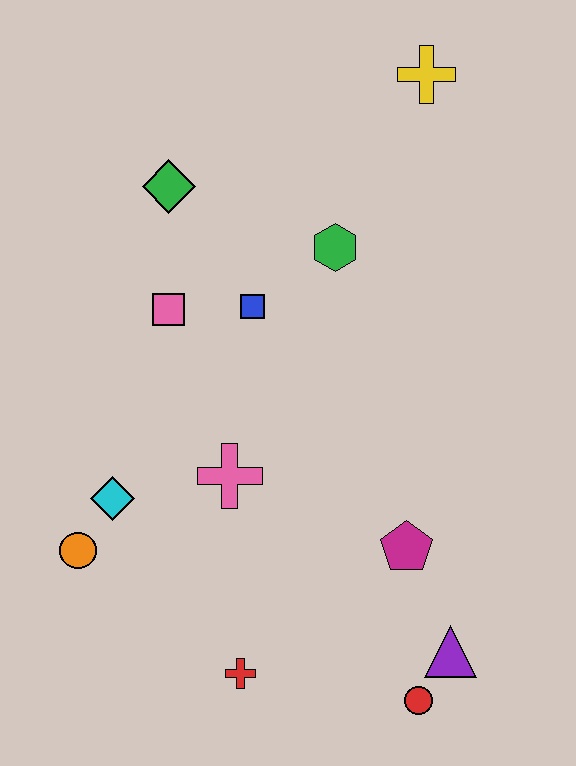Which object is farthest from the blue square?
The red circle is farthest from the blue square.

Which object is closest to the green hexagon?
The blue square is closest to the green hexagon.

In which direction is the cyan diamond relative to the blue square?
The cyan diamond is below the blue square.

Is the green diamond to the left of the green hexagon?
Yes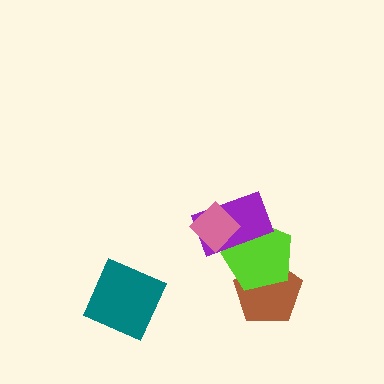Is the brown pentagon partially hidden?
Yes, it is partially covered by another shape.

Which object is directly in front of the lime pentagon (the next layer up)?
The purple rectangle is directly in front of the lime pentagon.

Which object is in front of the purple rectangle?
The pink diamond is in front of the purple rectangle.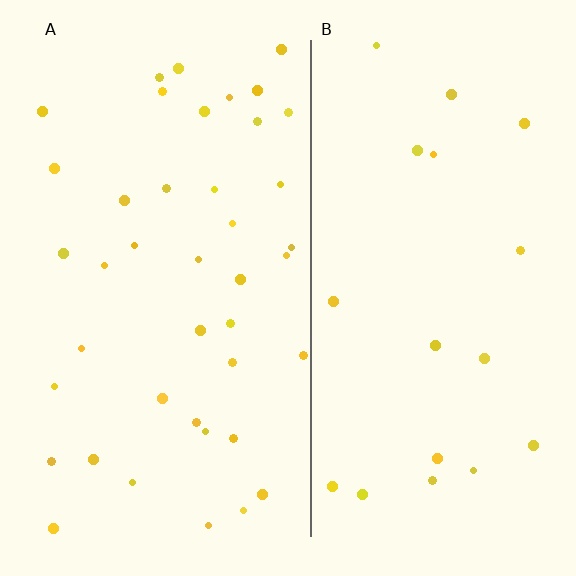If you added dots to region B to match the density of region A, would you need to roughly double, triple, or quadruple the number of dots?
Approximately double.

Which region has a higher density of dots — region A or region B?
A (the left).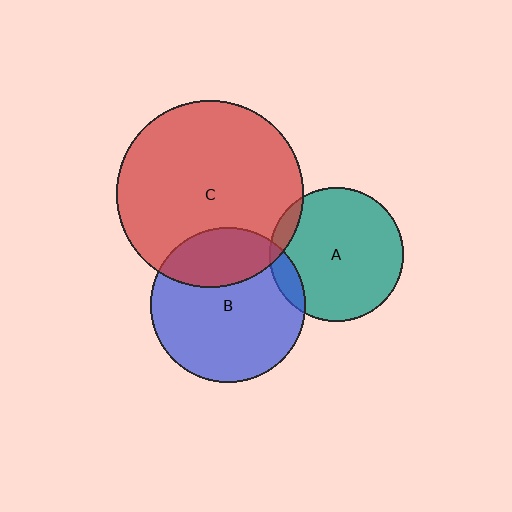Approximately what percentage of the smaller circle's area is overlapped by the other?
Approximately 30%.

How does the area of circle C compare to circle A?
Approximately 1.9 times.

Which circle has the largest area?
Circle C (red).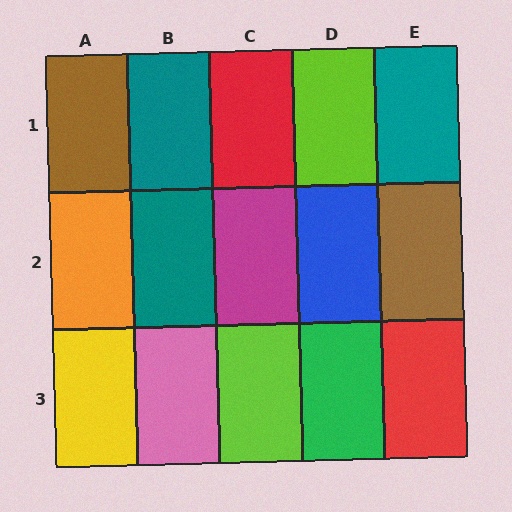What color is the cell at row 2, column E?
Brown.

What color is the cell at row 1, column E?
Teal.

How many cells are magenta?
1 cell is magenta.